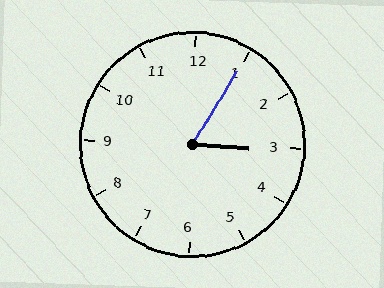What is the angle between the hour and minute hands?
Approximately 62 degrees.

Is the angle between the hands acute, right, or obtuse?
It is acute.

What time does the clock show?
3:05.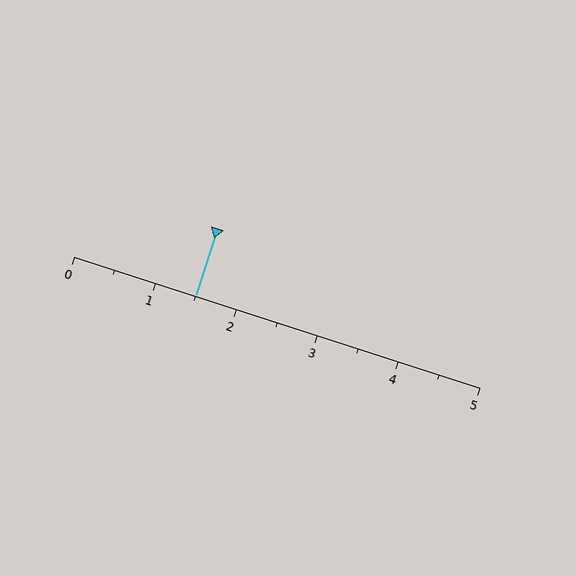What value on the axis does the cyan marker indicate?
The marker indicates approximately 1.5.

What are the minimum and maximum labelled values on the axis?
The axis runs from 0 to 5.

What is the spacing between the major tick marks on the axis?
The major ticks are spaced 1 apart.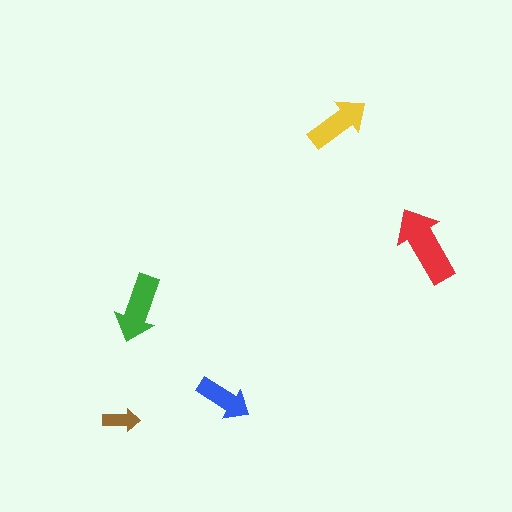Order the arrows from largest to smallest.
the red one, the green one, the yellow one, the blue one, the brown one.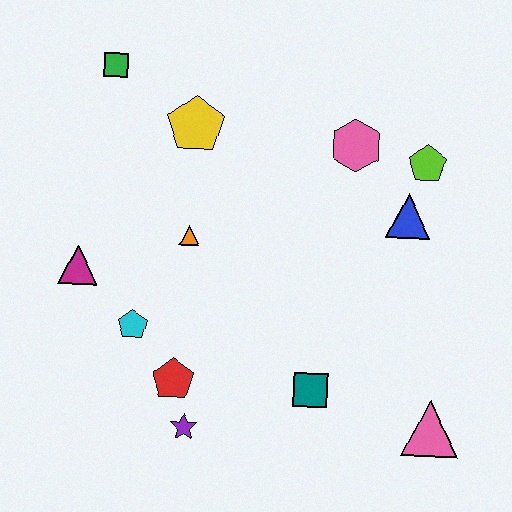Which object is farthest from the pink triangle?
The green square is farthest from the pink triangle.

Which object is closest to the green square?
The yellow pentagon is closest to the green square.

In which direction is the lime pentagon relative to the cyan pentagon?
The lime pentagon is to the right of the cyan pentagon.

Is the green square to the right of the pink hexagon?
No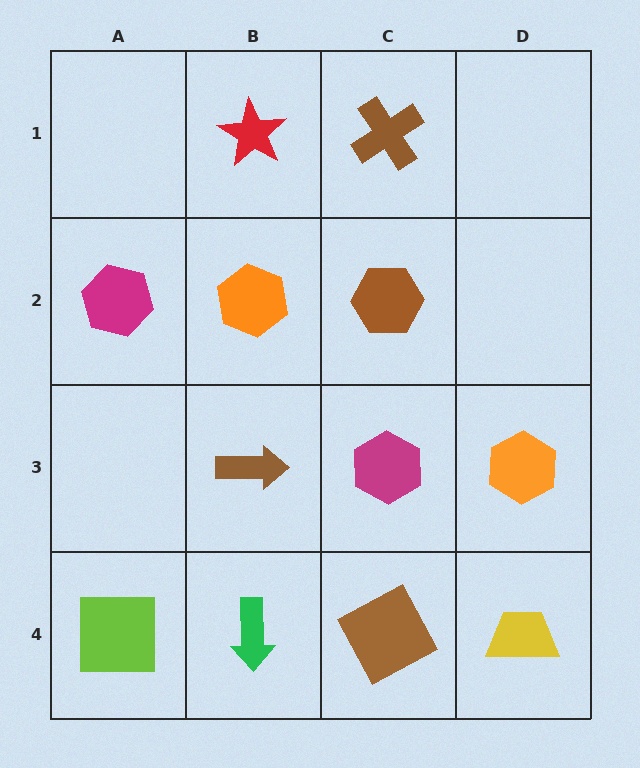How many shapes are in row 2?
3 shapes.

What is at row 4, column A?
A lime square.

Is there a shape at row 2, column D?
No, that cell is empty.